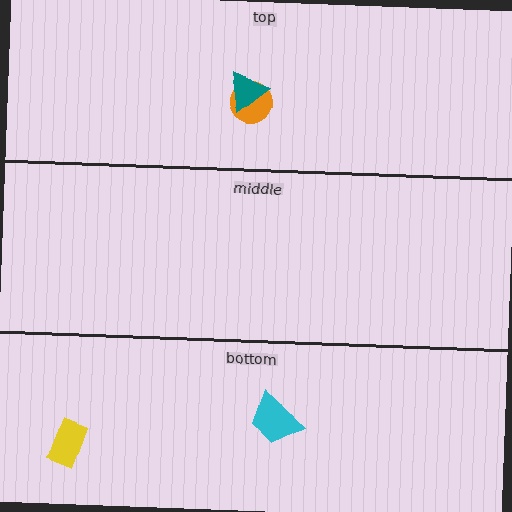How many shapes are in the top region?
2.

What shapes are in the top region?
The orange circle, the teal triangle.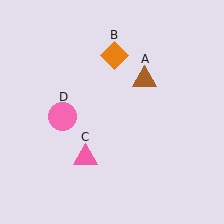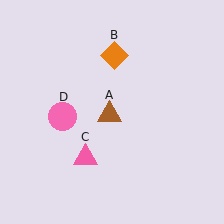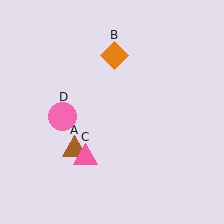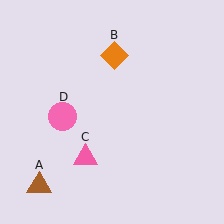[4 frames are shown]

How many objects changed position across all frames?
1 object changed position: brown triangle (object A).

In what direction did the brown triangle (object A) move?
The brown triangle (object A) moved down and to the left.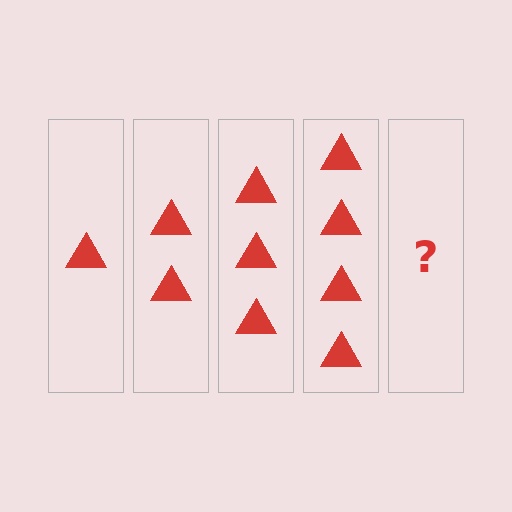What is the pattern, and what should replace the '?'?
The pattern is that each step adds one more triangle. The '?' should be 5 triangles.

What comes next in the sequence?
The next element should be 5 triangles.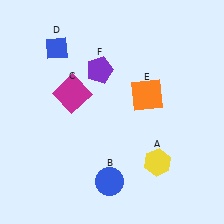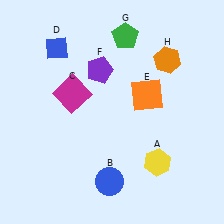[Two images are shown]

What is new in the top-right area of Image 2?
An orange hexagon (H) was added in the top-right area of Image 2.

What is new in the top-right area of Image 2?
A green pentagon (G) was added in the top-right area of Image 2.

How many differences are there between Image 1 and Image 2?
There are 2 differences between the two images.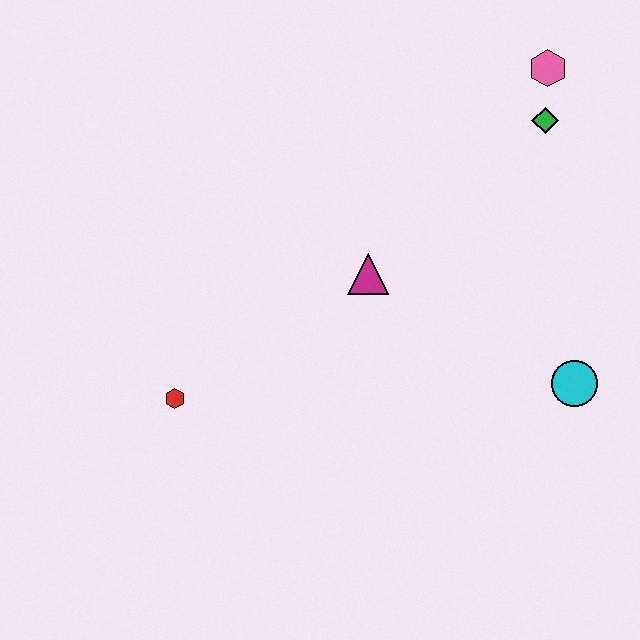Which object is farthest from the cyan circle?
The red hexagon is farthest from the cyan circle.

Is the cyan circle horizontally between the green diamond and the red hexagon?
No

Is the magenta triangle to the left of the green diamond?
Yes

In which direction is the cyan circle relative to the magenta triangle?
The cyan circle is to the right of the magenta triangle.